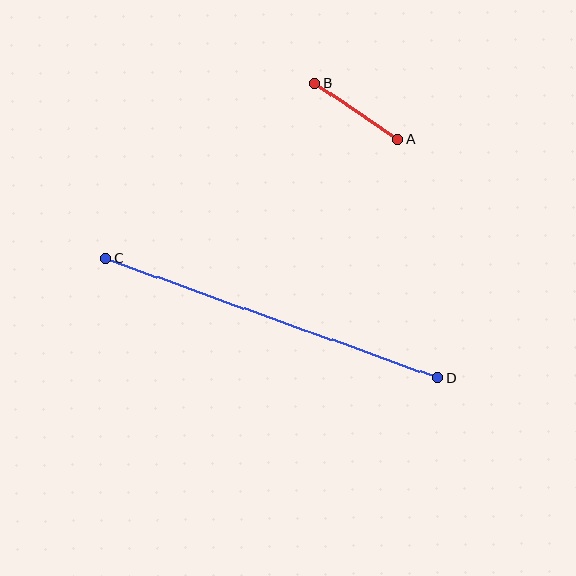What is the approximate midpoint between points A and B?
The midpoint is at approximately (356, 111) pixels.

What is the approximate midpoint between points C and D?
The midpoint is at approximately (271, 318) pixels.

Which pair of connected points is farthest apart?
Points C and D are farthest apart.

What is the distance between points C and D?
The distance is approximately 353 pixels.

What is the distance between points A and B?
The distance is approximately 101 pixels.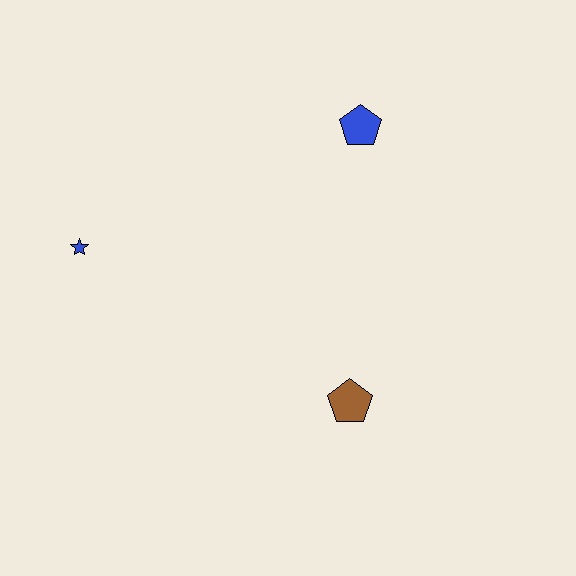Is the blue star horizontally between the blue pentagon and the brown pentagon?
No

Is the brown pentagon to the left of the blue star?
No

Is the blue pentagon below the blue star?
No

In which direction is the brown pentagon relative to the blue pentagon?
The brown pentagon is below the blue pentagon.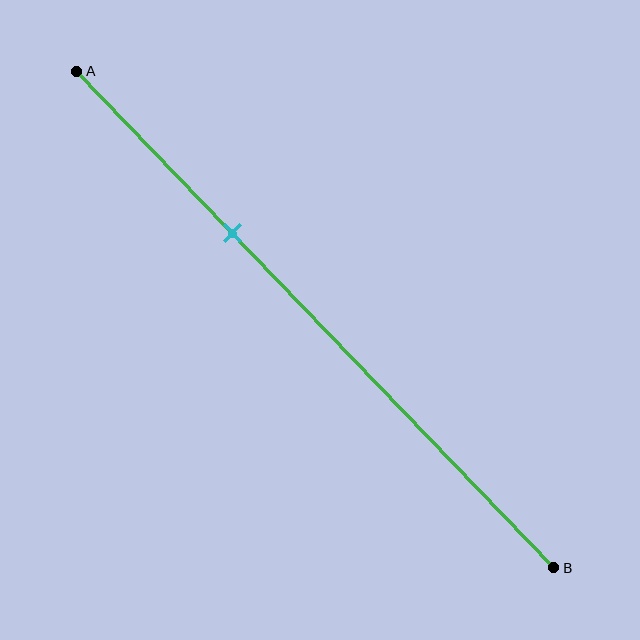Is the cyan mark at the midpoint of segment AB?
No, the mark is at about 35% from A, not at the 50% midpoint.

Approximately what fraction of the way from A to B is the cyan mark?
The cyan mark is approximately 35% of the way from A to B.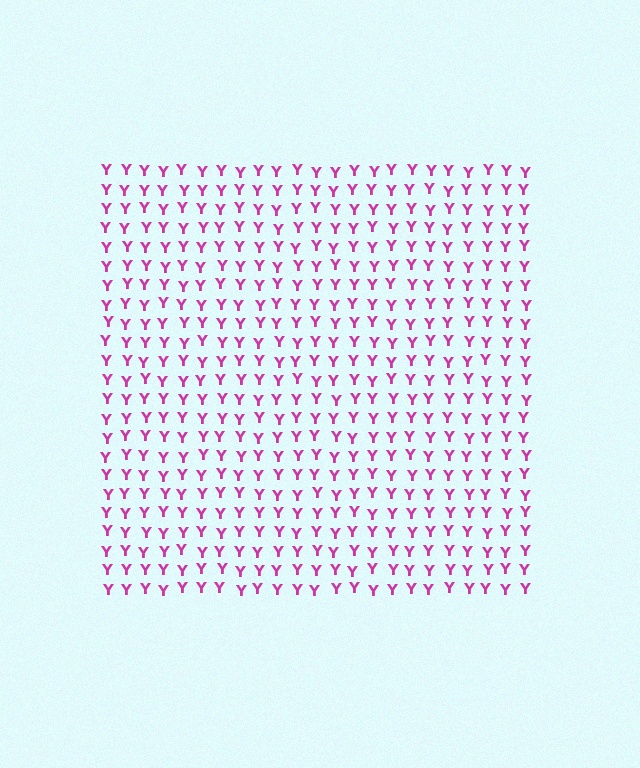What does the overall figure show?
The overall figure shows a square.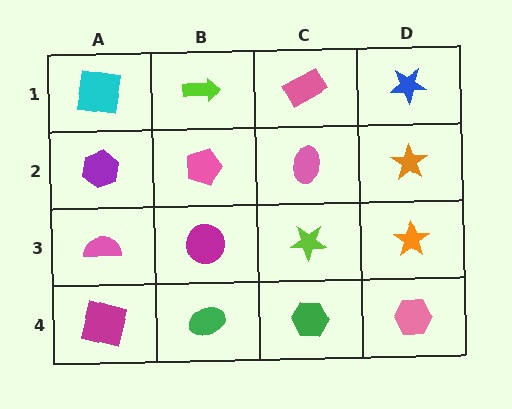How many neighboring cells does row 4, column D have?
2.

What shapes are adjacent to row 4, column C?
A lime star (row 3, column C), a green ellipse (row 4, column B), a pink hexagon (row 4, column D).